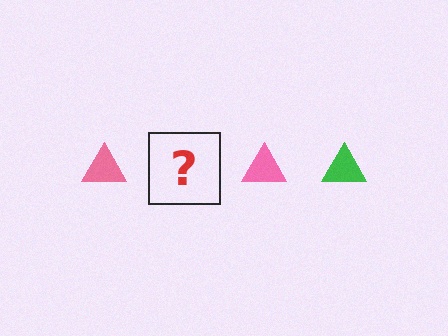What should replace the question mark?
The question mark should be replaced with a green triangle.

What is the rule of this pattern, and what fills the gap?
The rule is that the pattern cycles through pink, green triangles. The gap should be filled with a green triangle.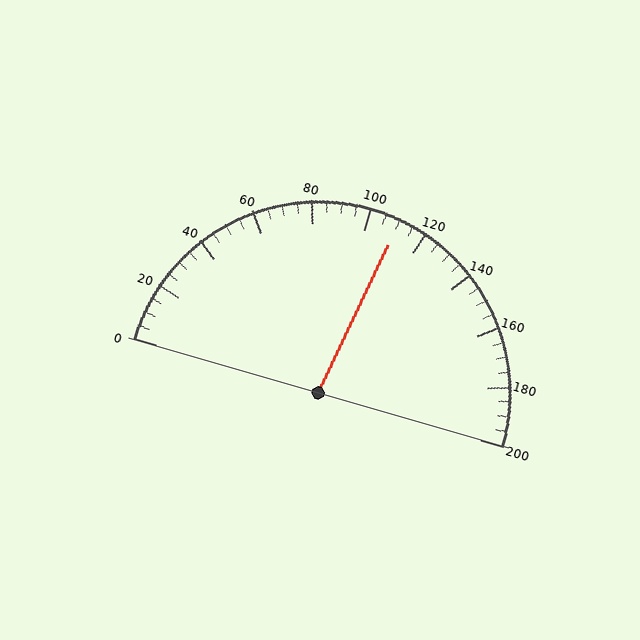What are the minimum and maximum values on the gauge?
The gauge ranges from 0 to 200.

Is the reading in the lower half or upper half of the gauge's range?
The reading is in the upper half of the range (0 to 200).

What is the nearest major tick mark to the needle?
The nearest major tick mark is 120.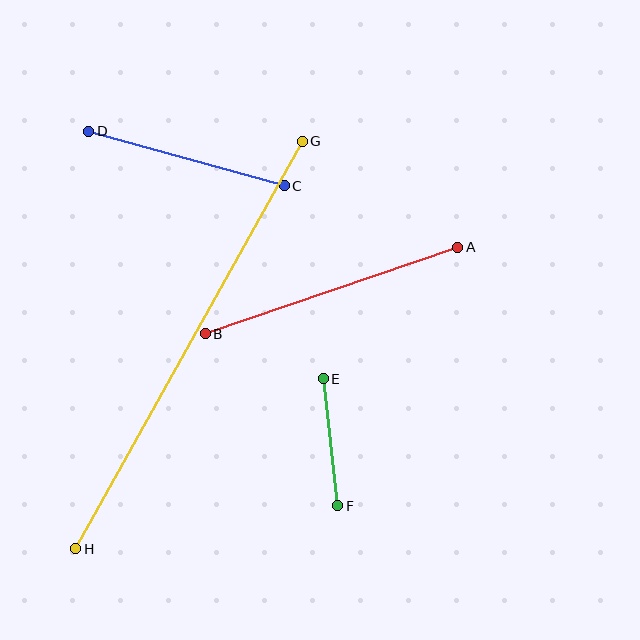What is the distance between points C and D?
The distance is approximately 203 pixels.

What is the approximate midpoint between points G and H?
The midpoint is at approximately (189, 345) pixels.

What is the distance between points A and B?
The distance is approximately 267 pixels.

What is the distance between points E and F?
The distance is approximately 127 pixels.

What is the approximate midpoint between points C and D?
The midpoint is at approximately (187, 159) pixels.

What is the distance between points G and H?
The distance is approximately 466 pixels.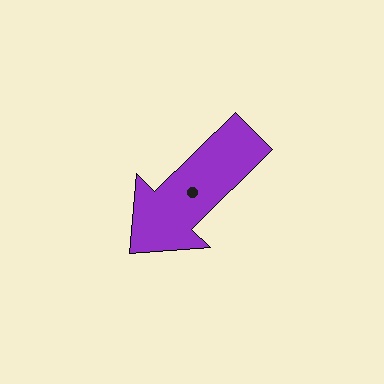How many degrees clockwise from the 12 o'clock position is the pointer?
Approximately 225 degrees.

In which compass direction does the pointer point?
Southwest.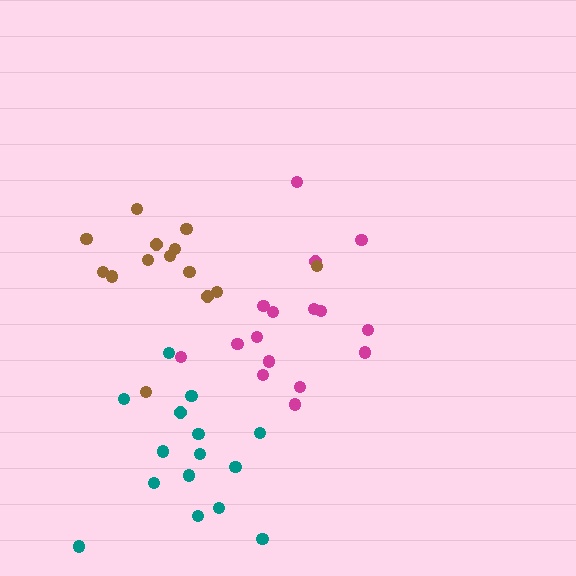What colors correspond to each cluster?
The clusters are colored: magenta, brown, teal.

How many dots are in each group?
Group 1: 16 dots, Group 2: 14 dots, Group 3: 15 dots (45 total).